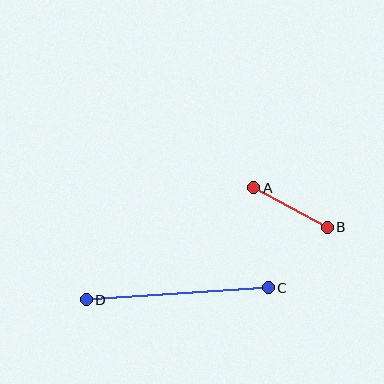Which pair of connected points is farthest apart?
Points C and D are farthest apart.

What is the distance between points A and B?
The distance is approximately 83 pixels.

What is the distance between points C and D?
The distance is approximately 183 pixels.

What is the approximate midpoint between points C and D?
The midpoint is at approximately (177, 294) pixels.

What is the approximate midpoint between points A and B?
The midpoint is at approximately (291, 208) pixels.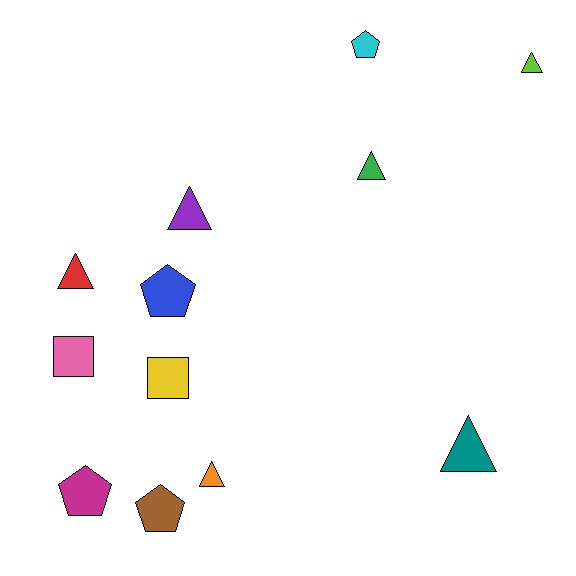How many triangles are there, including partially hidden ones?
There are 6 triangles.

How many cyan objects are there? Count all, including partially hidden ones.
There is 1 cyan object.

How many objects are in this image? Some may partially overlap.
There are 12 objects.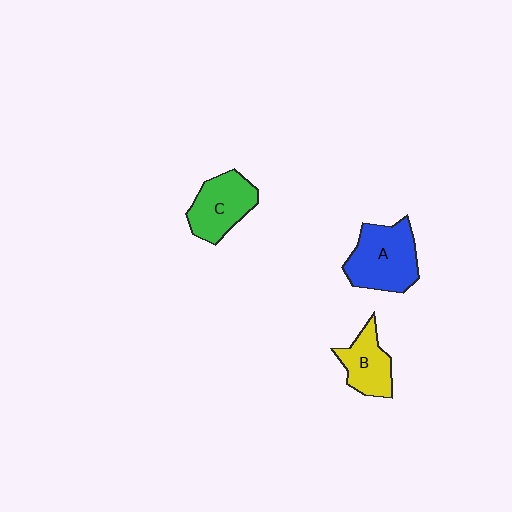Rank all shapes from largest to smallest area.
From largest to smallest: A (blue), C (green), B (yellow).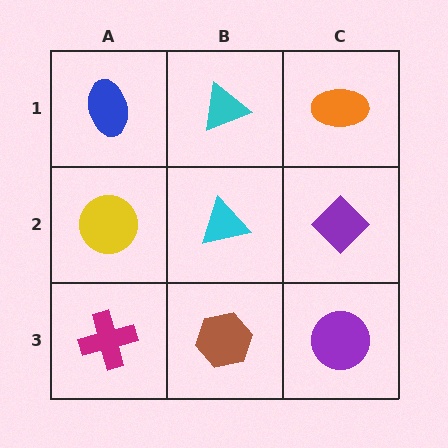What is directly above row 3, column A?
A yellow circle.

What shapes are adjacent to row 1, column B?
A cyan triangle (row 2, column B), a blue ellipse (row 1, column A), an orange ellipse (row 1, column C).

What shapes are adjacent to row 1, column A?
A yellow circle (row 2, column A), a cyan triangle (row 1, column B).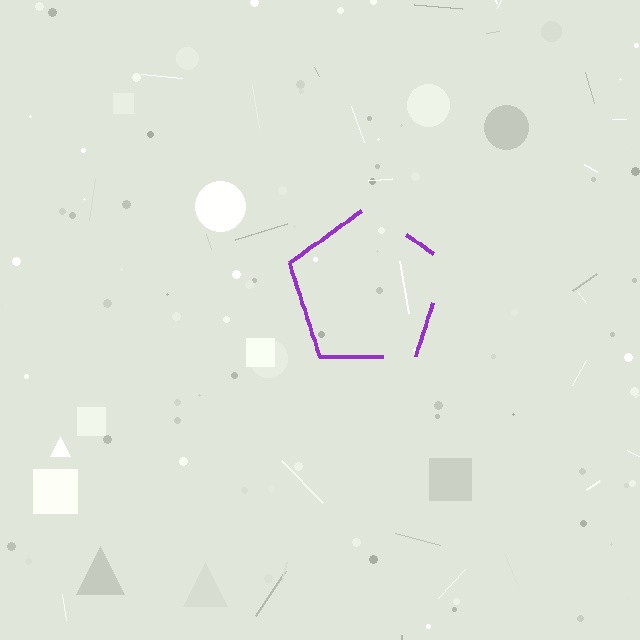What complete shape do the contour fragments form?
The contour fragments form a pentagon.